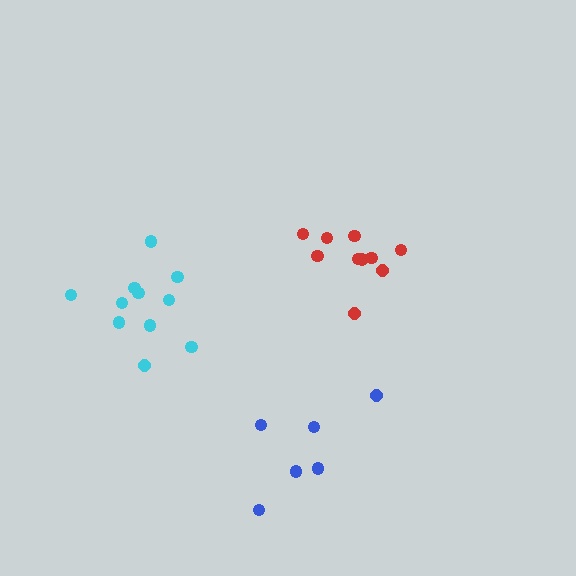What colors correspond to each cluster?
The clusters are colored: cyan, red, blue.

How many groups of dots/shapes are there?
There are 3 groups.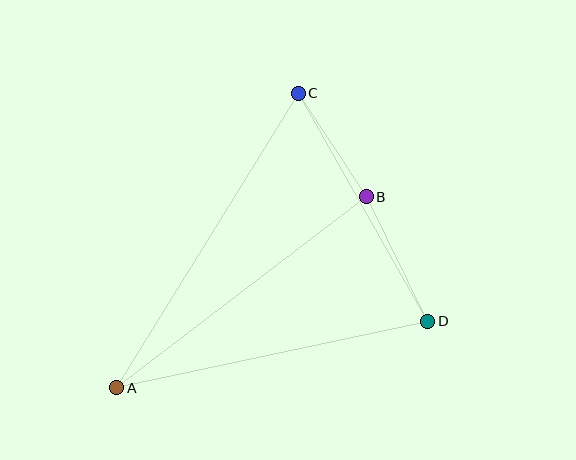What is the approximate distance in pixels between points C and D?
The distance between C and D is approximately 262 pixels.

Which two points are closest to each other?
Points B and C are closest to each other.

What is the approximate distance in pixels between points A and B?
The distance between A and B is approximately 314 pixels.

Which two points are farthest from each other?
Points A and C are farthest from each other.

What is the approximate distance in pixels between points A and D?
The distance between A and D is approximately 318 pixels.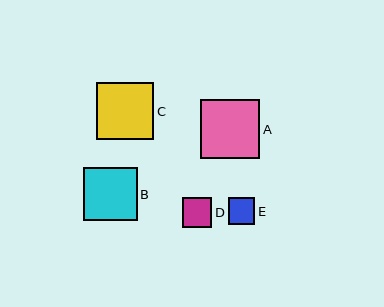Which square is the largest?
Square A is the largest with a size of approximately 59 pixels.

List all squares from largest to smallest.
From largest to smallest: A, C, B, D, E.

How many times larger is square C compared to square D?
Square C is approximately 2.0 times the size of square D.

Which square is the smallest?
Square E is the smallest with a size of approximately 27 pixels.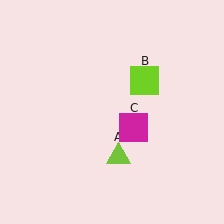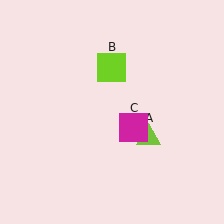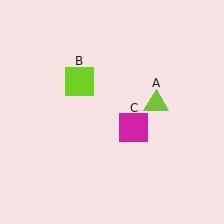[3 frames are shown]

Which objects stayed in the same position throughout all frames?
Magenta square (object C) remained stationary.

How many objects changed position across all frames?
2 objects changed position: lime triangle (object A), lime square (object B).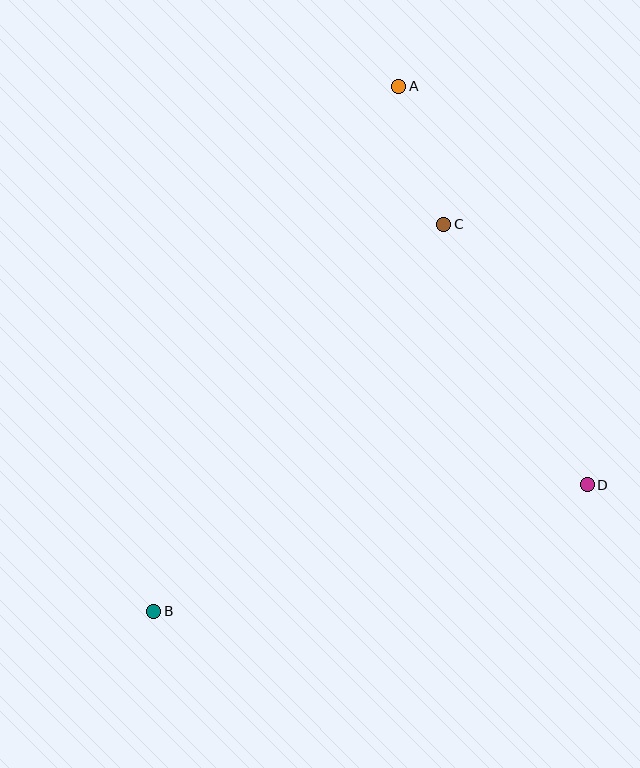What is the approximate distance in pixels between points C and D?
The distance between C and D is approximately 297 pixels.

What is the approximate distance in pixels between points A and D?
The distance between A and D is approximately 441 pixels.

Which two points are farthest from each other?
Points A and B are farthest from each other.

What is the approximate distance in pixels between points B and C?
The distance between B and C is approximately 484 pixels.